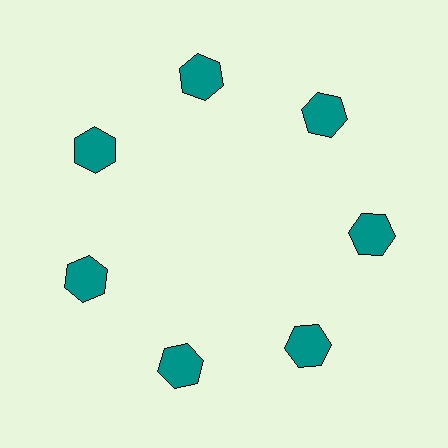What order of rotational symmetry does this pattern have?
This pattern has 7-fold rotational symmetry.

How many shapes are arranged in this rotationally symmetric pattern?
There are 7 shapes, arranged in 7 groups of 1.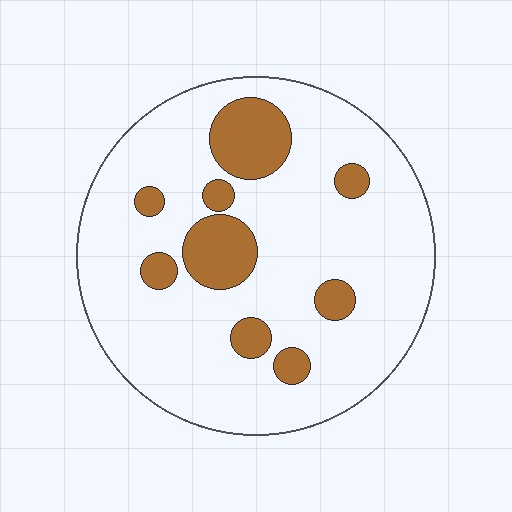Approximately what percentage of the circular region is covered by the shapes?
Approximately 15%.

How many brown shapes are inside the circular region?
9.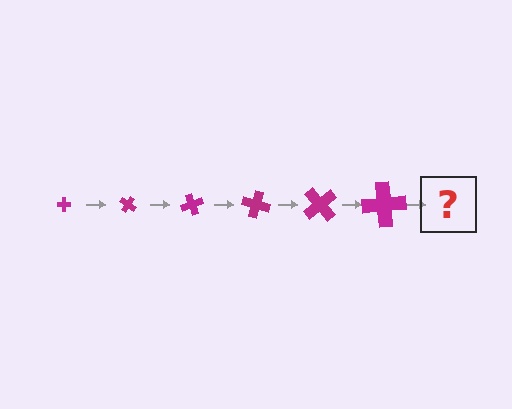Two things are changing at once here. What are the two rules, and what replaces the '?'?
The two rules are that the cross grows larger each step and it rotates 35 degrees each step. The '?' should be a cross, larger than the previous one and rotated 210 degrees from the start.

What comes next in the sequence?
The next element should be a cross, larger than the previous one and rotated 210 degrees from the start.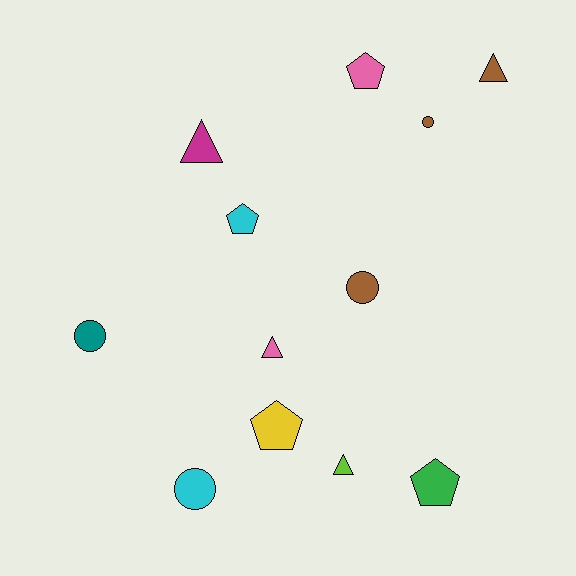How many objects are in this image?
There are 12 objects.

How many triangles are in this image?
There are 4 triangles.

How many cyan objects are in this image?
There are 2 cyan objects.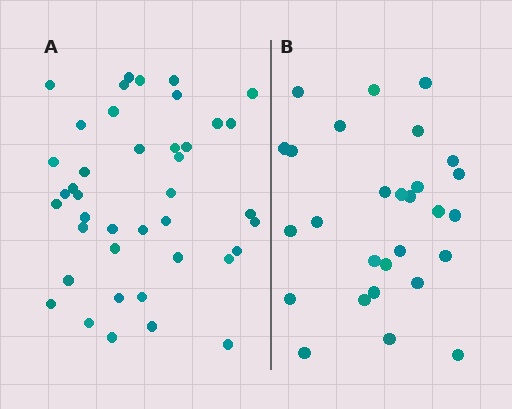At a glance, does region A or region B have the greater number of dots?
Region A (the left region) has more dots.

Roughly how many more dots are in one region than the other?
Region A has approximately 15 more dots than region B.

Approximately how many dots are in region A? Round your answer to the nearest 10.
About 40 dots. (The exact count is 41, which rounds to 40.)